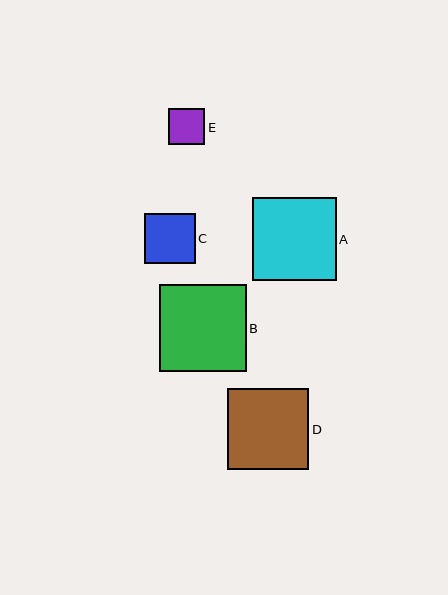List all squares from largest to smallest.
From largest to smallest: B, A, D, C, E.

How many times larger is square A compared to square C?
Square A is approximately 1.6 times the size of square C.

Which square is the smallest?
Square E is the smallest with a size of approximately 36 pixels.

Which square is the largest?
Square B is the largest with a size of approximately 87 pixels.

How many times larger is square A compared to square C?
Square A is approximately 1.6 times the size of square C.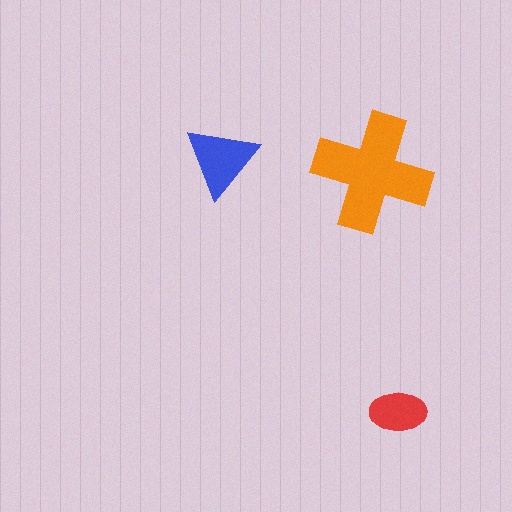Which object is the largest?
The orange cross.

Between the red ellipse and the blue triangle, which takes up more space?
The blue triangle.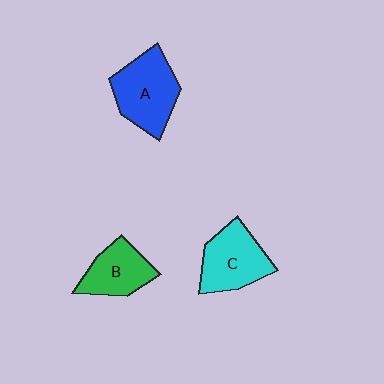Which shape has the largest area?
Shape A (blue).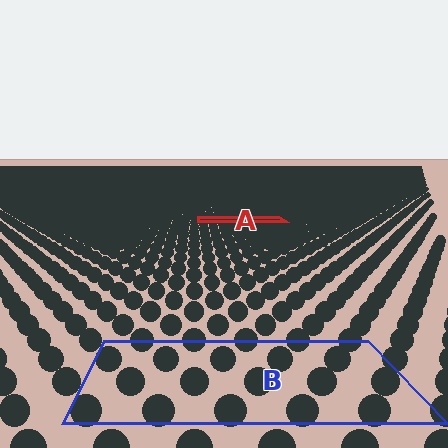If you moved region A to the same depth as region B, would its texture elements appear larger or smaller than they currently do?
They would appear larger. At a closer depth, the same texture elements are projected at a bigger on-screen size.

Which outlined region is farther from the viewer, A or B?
Region A is farther from the viewer — the texture elements inside it appear smaller and more densely packed.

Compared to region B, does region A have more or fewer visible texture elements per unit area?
Region A has more texture elements per unit area — they are packed more densely because it is farther away.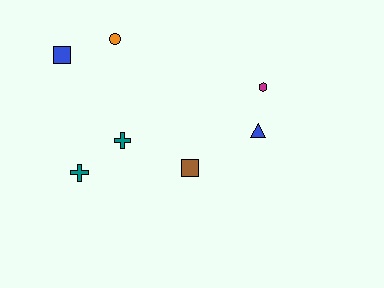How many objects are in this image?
There are 7 objects.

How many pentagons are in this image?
There are no pentagons.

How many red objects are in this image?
There are no red objects.